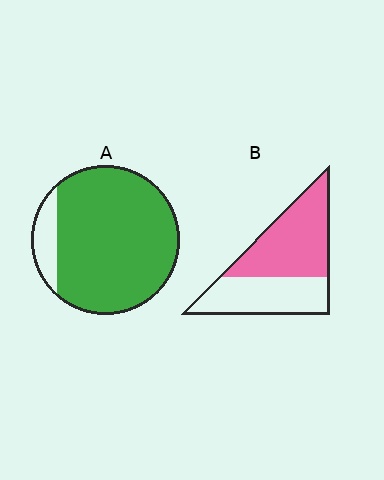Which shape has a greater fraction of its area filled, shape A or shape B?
Shape A.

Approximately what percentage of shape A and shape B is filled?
A is approximately 90% and B is approximately 55%.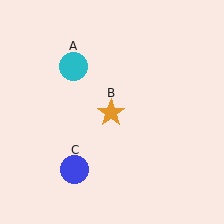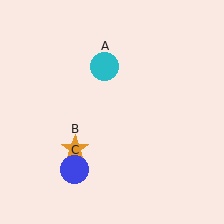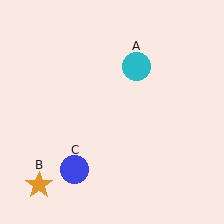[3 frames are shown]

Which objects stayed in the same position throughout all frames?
Blue circle (object C) remained stationary.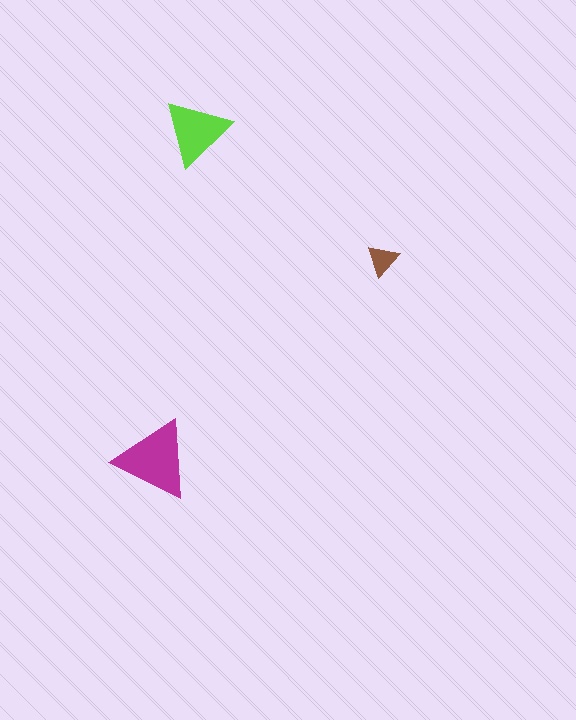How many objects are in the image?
There are 3 objects in the image.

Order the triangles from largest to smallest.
the magenta one, the lime one, the brown one.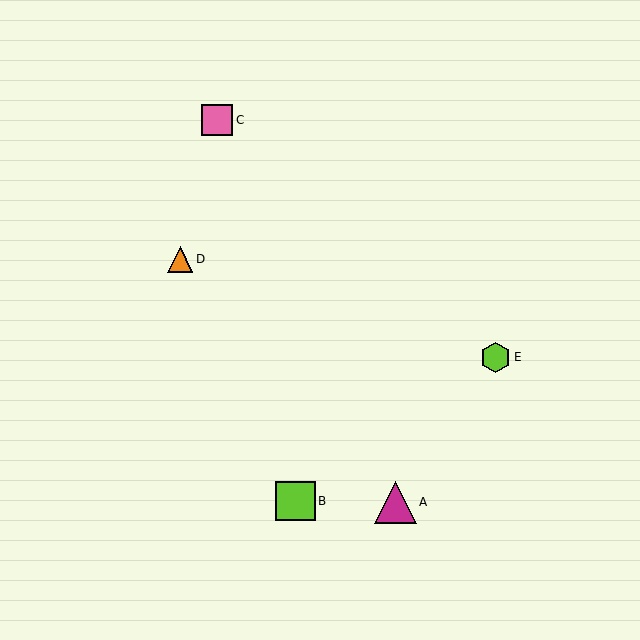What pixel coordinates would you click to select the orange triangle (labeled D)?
Click at (180, 259) to select the orange triangle D.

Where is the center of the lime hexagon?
The center of the lime hexagon is at (496, 357).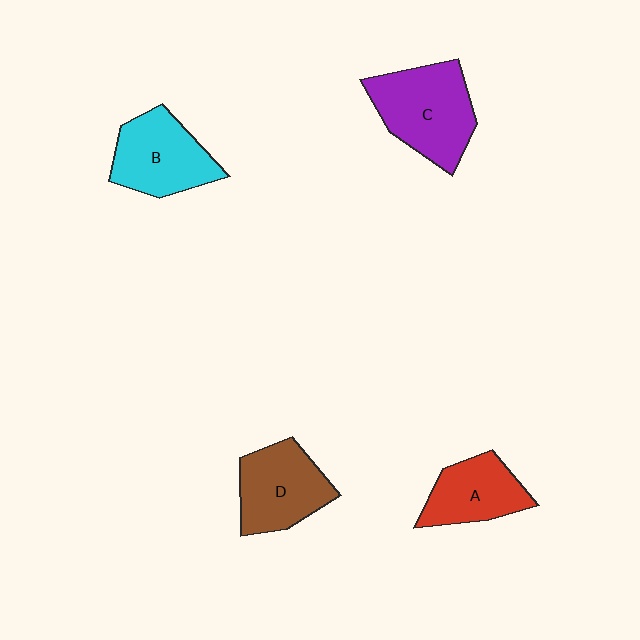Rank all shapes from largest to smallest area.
From largest to smallest: C (purple), B (cyan), D (brown), A (red).